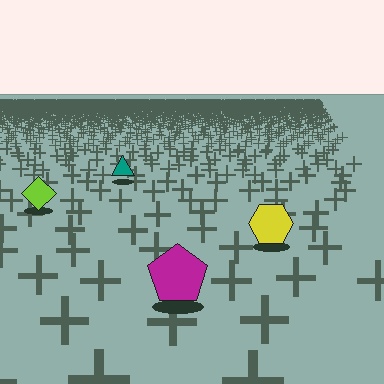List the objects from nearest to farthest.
From nearest to farthest: the magenta pentagon, the yellow hexagon, the lime diamond, the teal triangle.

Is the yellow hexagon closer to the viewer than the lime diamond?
Yes. The yellow hexagon is closer — you can tell from the texture gradient: the ground texture is coarser near it.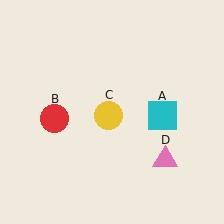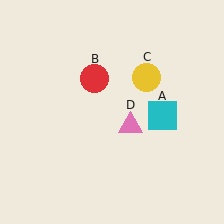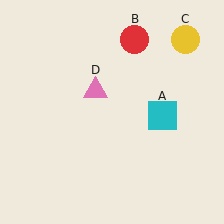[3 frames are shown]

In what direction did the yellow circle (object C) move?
The yellow circle (object C) moved up and to the right.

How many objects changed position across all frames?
3 objects changed position: red circle (object B), yellow circle (object C), pink triangle (object D).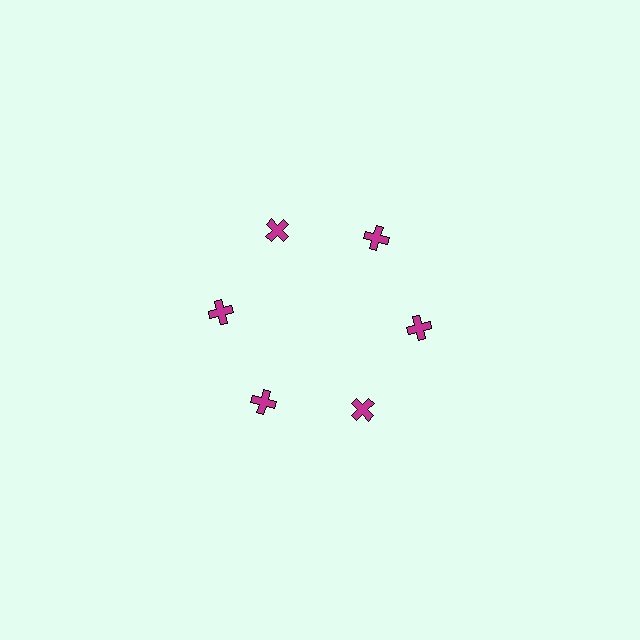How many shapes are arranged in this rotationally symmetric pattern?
There are 6 shapes, arranged in 6 groups of 1.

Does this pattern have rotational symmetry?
Yes, this pattern has 6-fold rotational symmetry. It looks the same after rotating 60 degrees around the center.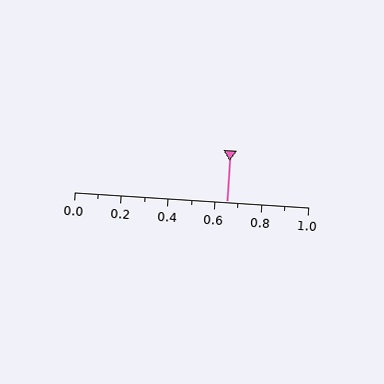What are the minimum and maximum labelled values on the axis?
The axis runs from 0.0 to 1.0.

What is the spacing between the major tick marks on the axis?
The major ticks are spaced 0.2 apart.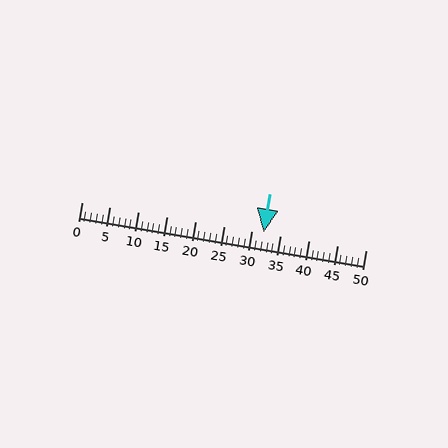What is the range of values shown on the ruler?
The ruler shows values from 0 to 50.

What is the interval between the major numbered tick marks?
The major tick marks are spaced 5 units apart.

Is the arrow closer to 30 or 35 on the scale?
The arrow is closer to 30.